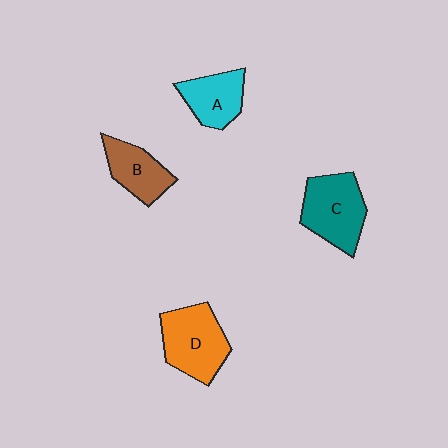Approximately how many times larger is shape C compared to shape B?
Approximately 1.4 times.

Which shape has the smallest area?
Shape B (brown).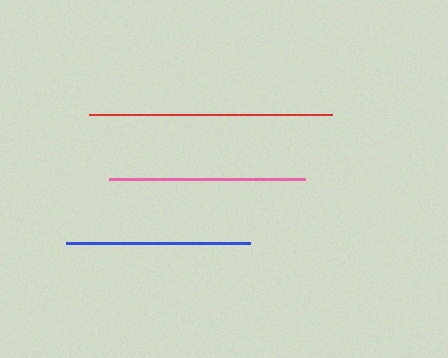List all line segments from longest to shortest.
From longest to shortest: red, pink, blue.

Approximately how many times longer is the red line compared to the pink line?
The red line is approximately 1.2 times the length of the pink line.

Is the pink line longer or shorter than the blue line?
The pink line is longer than the blue line.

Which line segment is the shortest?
The blue line is the shortest at approximately 184 pixels.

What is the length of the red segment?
The red segment is approximately 243 pixels long.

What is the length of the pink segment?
The pink segment is approximately 196 pixels long.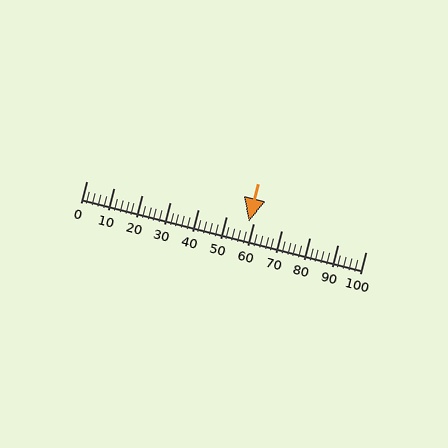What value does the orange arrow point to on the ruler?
The orange arrow points to approximately 58.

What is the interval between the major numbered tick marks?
The major tick marks are spaced 10 units apart.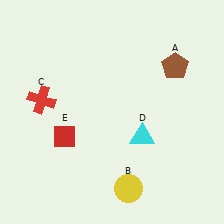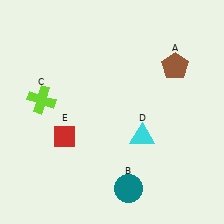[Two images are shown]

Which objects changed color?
B changed from yellow to teal. C changed from red to lime.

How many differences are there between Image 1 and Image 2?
There are 2 differences between the two images.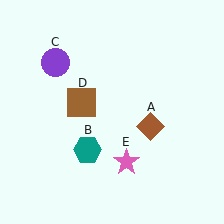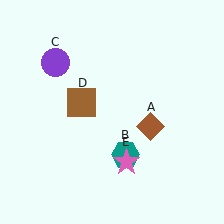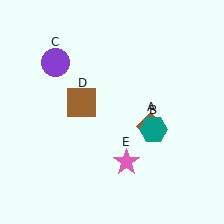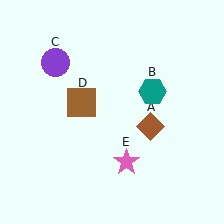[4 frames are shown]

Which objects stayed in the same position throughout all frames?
Brown diamond (object A) and purple circle (object C) and brown square (object D) and pink star (object E) remained stationary.